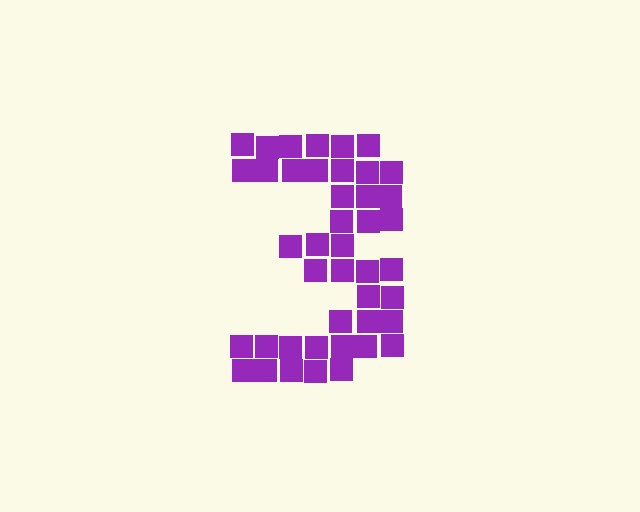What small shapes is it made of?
It is made of small squares.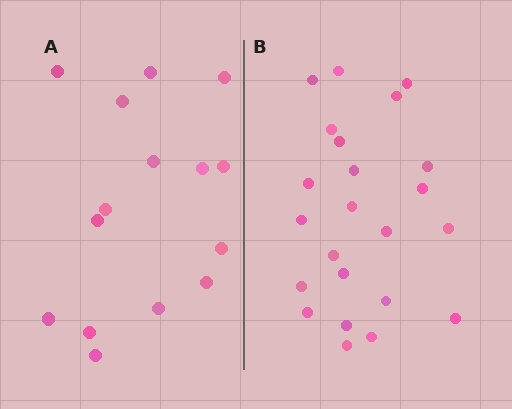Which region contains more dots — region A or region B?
Region B (the right region) has more dots.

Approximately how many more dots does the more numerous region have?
Region B has roughly 8 or so more dots than region A.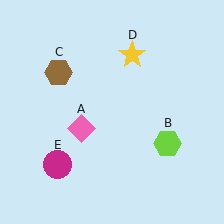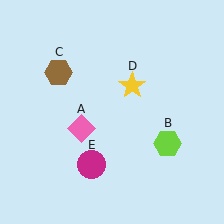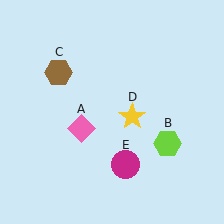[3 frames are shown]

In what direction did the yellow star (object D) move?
The yellow star (object D) moved down.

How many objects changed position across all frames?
2 objects changed position: yellow star (object D), magenta circle (object E).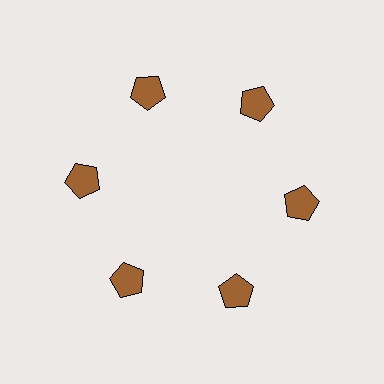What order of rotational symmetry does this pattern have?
This pattern has 6-fold rotational symmetry.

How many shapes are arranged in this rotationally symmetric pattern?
There are 6 shapes, arranged in 6 groups of 1.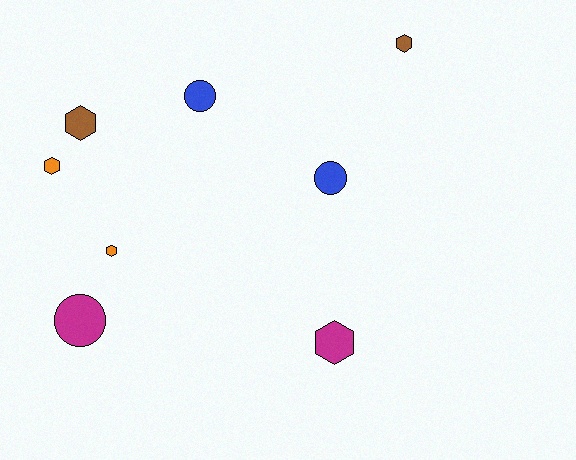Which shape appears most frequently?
Hexagon, with 5 objects.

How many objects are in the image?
There are 8 objects.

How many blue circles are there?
There are 2 blue circles.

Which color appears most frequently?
Orange, with 2 objects.